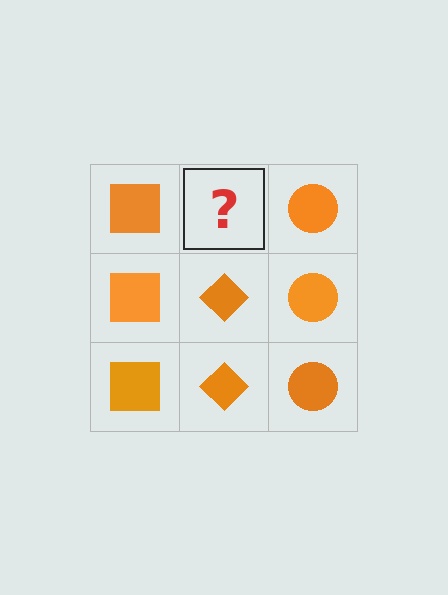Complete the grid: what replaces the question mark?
The question mark should be replaced with an orange diamond.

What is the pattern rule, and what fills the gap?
The rule is that each column has a consistent shape. The gap should be filled with an orange diamond.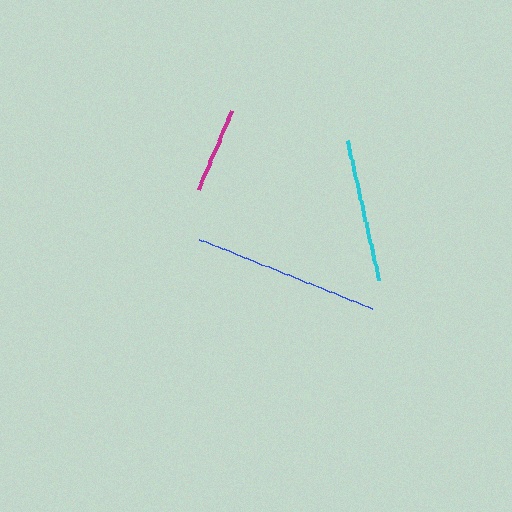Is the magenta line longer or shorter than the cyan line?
The cyan line is longer than the magenta line.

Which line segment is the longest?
The blue line is the longest at approximately 186 pixels.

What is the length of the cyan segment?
The cyan segment is approximately 142 pixels long.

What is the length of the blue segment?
The blue segment is approximately 186 pixels long.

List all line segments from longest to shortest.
From longest to shortest: blue, cyan, magenta.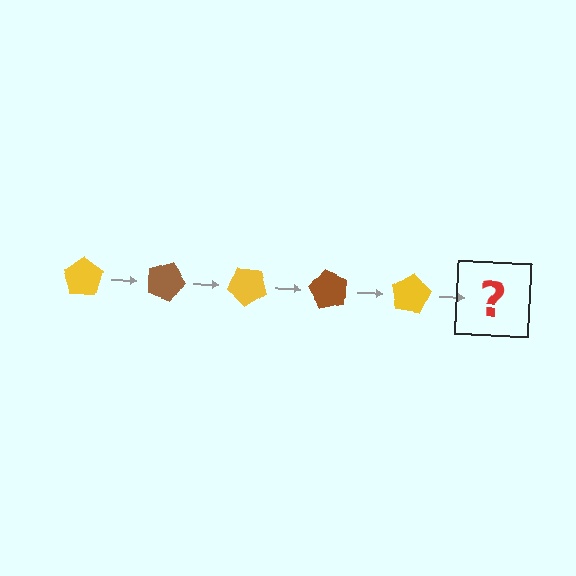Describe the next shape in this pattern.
It should be a brown pentagon, rotated 100 degrees from the start.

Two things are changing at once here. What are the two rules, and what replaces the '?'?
The two rules are that it rotates 20 degrees each step and the color cycles through yellow and brown. The '?' should be a brown pentagon, rotated 100 degrees from the start.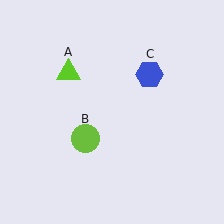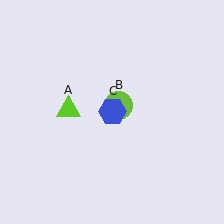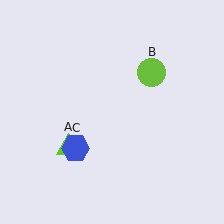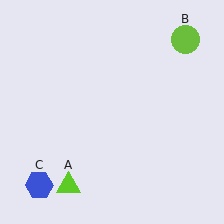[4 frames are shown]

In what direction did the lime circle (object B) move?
The lime circle (object B) moved up and to the right.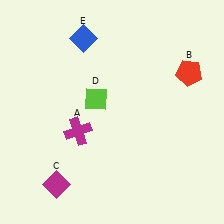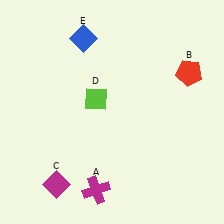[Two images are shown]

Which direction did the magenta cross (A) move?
The magenta cross (A) moved down.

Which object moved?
The magenta cross (A) moved down.